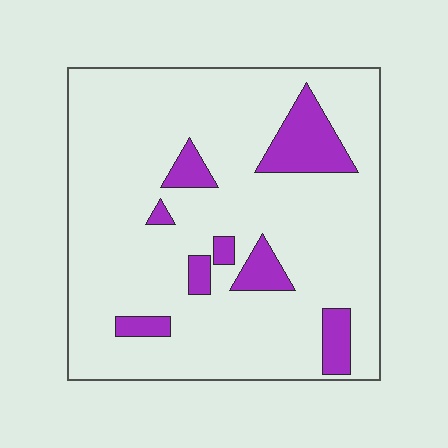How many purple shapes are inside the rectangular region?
8.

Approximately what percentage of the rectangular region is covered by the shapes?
Approximately 15%.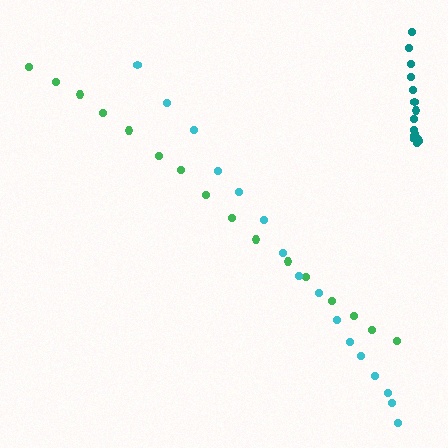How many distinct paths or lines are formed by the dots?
There are 3 distinct paths.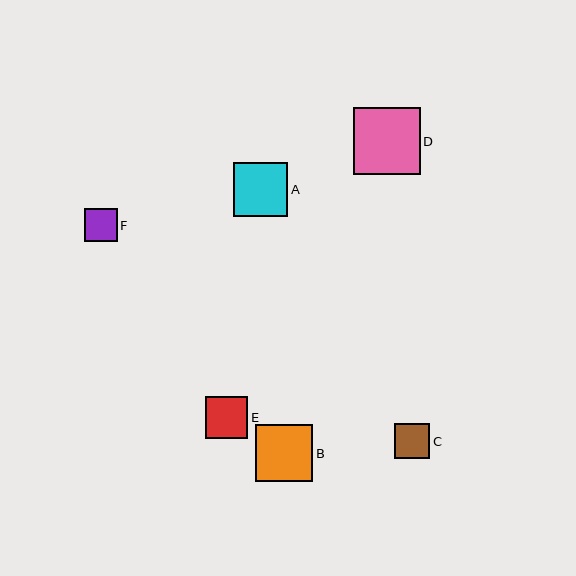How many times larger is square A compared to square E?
Square A is approximately 1.3 times the size of square E.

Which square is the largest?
Square D is the largest with a size of approximately 67 pixels.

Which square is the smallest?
Square F is the smallest with a size of approximately 33 pixels.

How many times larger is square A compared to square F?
Square A is approximately 1.7 times the size of square F.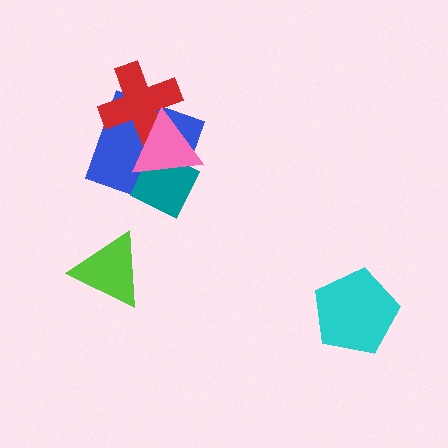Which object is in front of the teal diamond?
The pink triangle is in front of the teal diamond.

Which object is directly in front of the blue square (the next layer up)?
The teal diamond is directly in front of the blue square.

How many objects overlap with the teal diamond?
2 objects overlap with the teal diamond.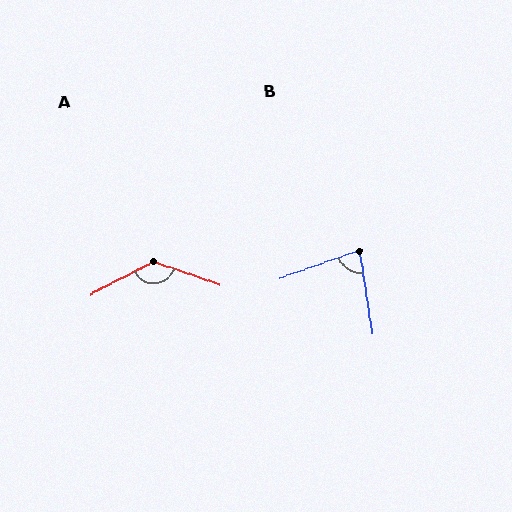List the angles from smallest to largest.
B (80°), A (133°).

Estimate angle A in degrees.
Approximately 133 degrees.